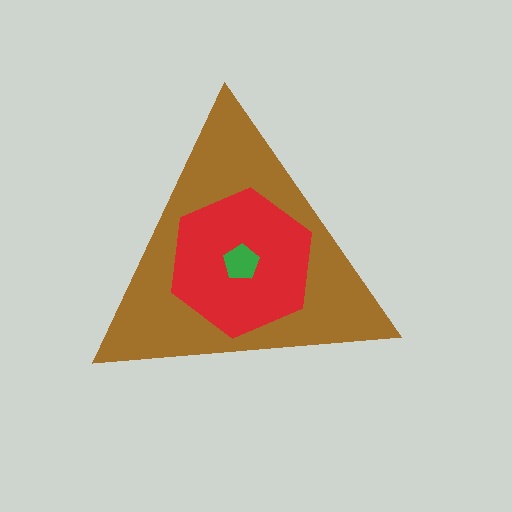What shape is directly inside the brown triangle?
The red hexagon.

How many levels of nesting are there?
3.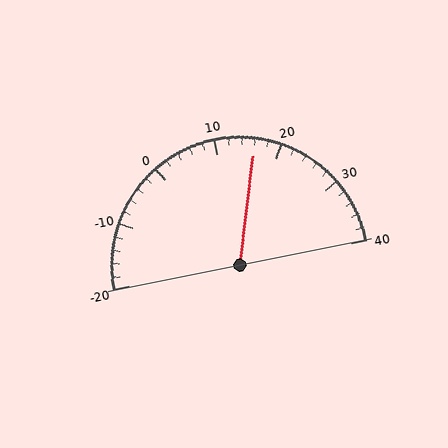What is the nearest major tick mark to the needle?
The nearest major tick mark is 20.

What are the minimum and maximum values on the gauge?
The gauge ranges from -20 to 40.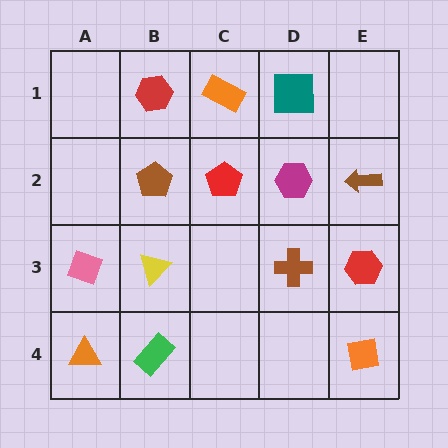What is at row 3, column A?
A pink diamond.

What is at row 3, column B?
A yellow triangle.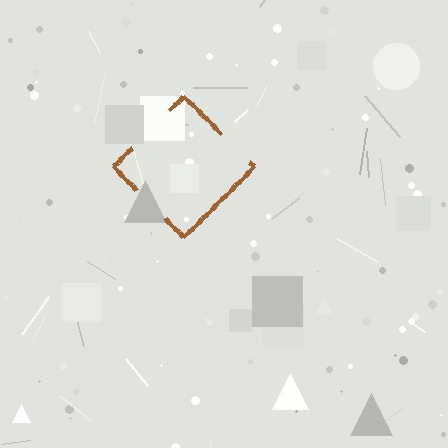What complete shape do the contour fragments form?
The contour fragments form a diamond.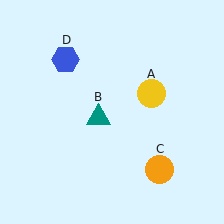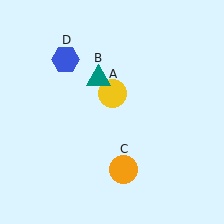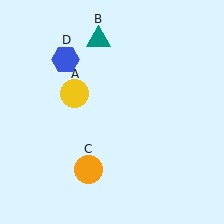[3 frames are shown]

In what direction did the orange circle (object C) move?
The orange circle (object C) moved left.